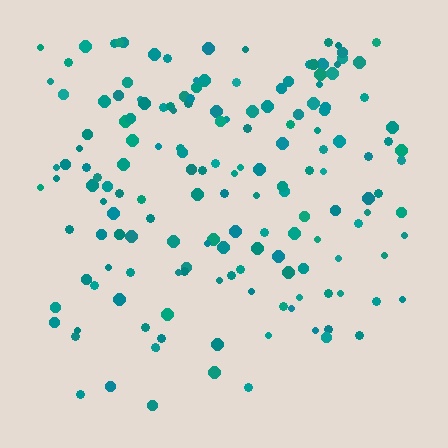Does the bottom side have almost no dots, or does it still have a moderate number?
Still a moderate number, just noticeably fewer than the top.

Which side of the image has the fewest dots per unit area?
The bottom.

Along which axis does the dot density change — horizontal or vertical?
Vertical.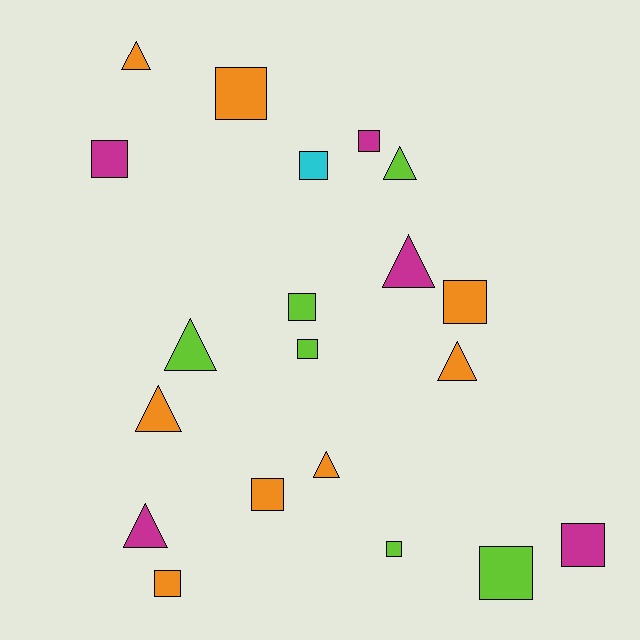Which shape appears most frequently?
Square, with 12 objects.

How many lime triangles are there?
There are 2 lime triangles.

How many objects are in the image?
There are 20 objects.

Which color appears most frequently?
Orange, with 8 objects.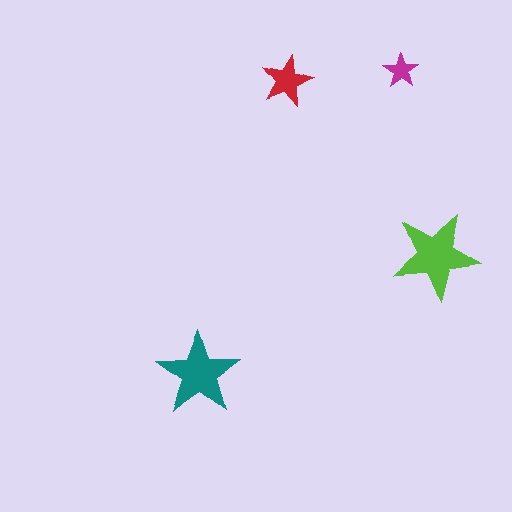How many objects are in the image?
There are 4 objects in the image.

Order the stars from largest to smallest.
the lime one, the teal one, the red one, the magenta one.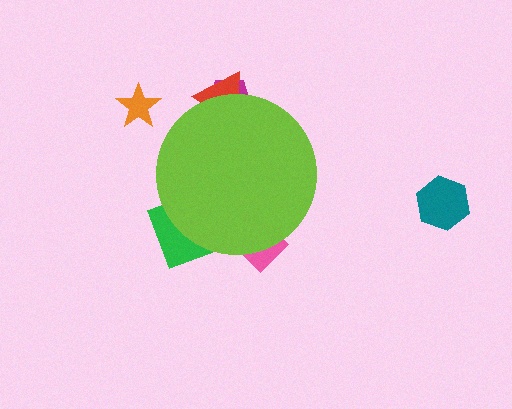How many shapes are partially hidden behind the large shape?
4 shapes are partially hidden.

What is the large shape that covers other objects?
A lime circle.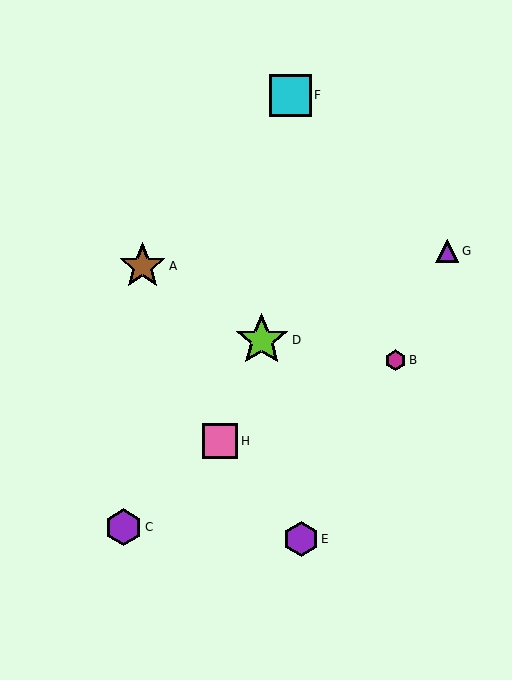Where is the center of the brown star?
The center of the brown star is at (142, 266).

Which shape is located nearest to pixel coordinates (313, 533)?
The purple hexagon (labeled E) at (301, 539) is nearest to that location.